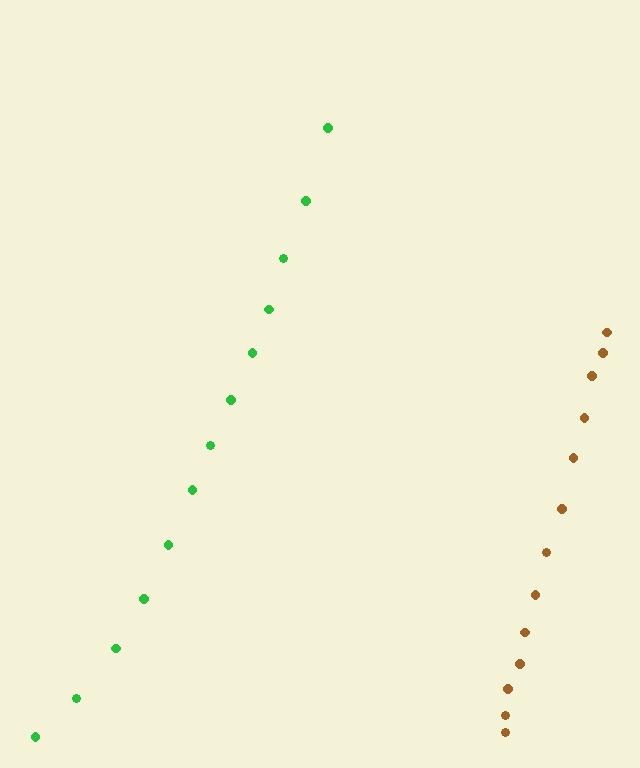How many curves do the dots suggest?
There are 2 distinct paths.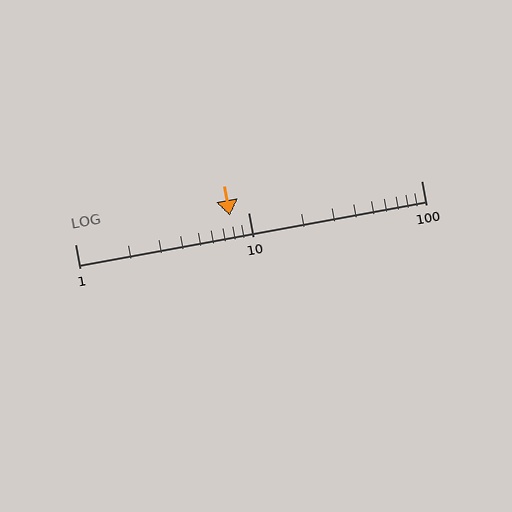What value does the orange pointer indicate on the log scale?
The pointer indicates approximately 7.8.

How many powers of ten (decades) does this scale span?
The scale spans 2 decades, from 1 to 100.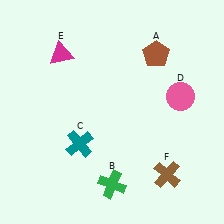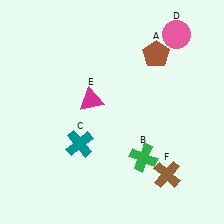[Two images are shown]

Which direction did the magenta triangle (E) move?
The magenta triangle (E) moved down.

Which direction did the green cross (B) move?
The green cross (B) moved right.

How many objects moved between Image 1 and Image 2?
3 objects moved between the two images.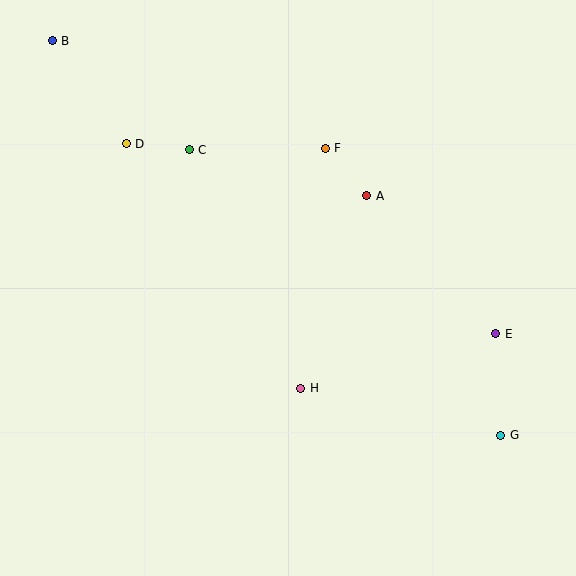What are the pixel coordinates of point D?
Point D is at (126, 144).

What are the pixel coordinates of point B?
Point B is at (52, 41).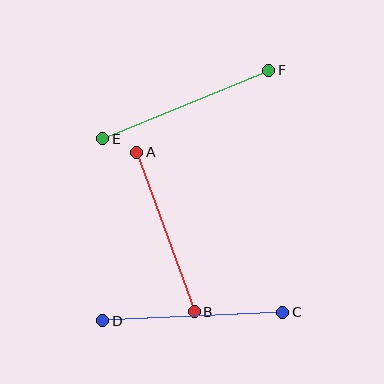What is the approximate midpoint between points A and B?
The midpoint is at approximately (166, 232) pixels.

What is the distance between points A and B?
The distance is approximately 169 pixels.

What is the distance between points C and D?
The distance is approximately 180 pixels.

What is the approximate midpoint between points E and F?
The midpoint is at approximately (186, 105) pixels.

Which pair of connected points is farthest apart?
Points C and D are farthest apart.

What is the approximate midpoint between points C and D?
The midpoint is at approximately (193, 316) pixels.